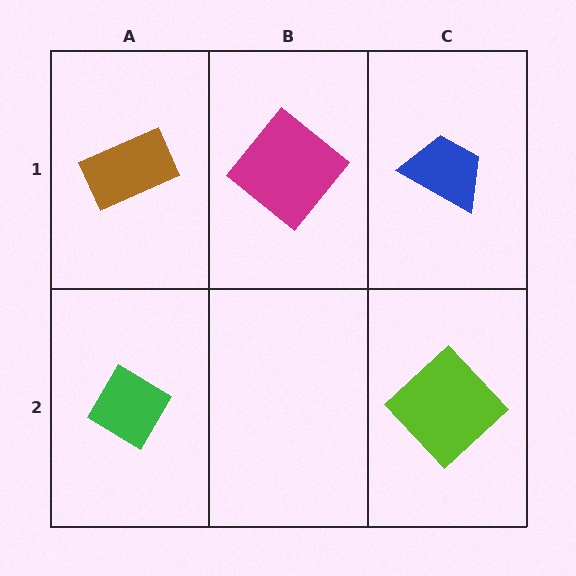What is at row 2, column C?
A lime diamond.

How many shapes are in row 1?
3 shapes.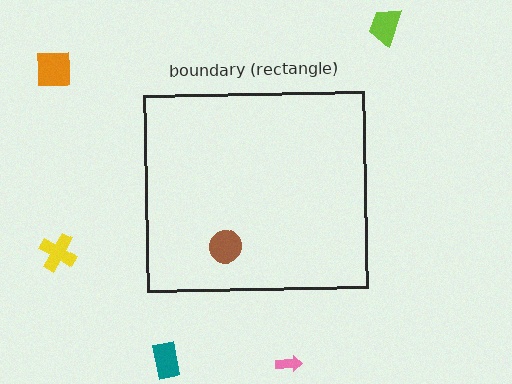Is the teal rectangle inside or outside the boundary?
Outside.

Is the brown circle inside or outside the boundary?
Inside.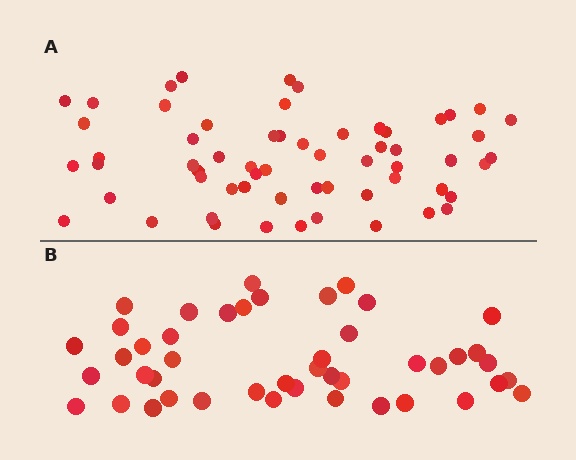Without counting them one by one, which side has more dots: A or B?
Region A (the top region) has more dots.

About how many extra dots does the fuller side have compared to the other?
Region A has approximately 15 more dots than region B.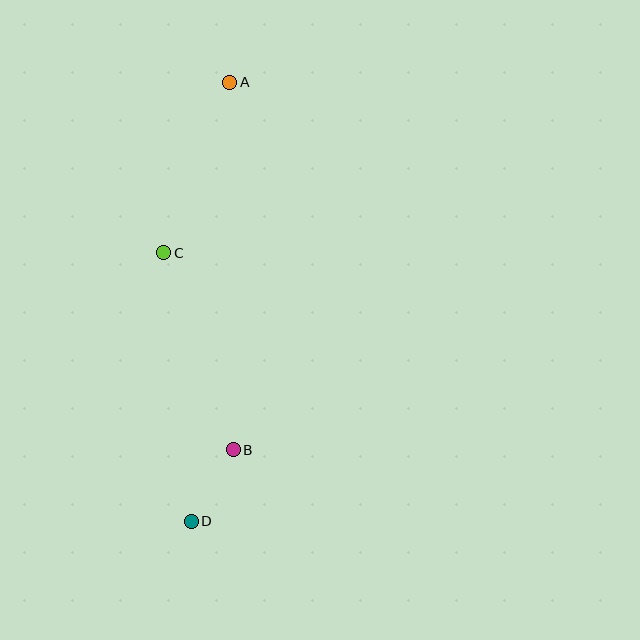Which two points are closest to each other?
Points B and D are closest to each other.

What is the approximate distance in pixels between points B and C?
The distance between B and C is approximately 209 pixels.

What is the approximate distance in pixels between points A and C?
The distance between A and C is approximately 182 pixels.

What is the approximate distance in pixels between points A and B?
The distance between A and B is approximately 367 pixels.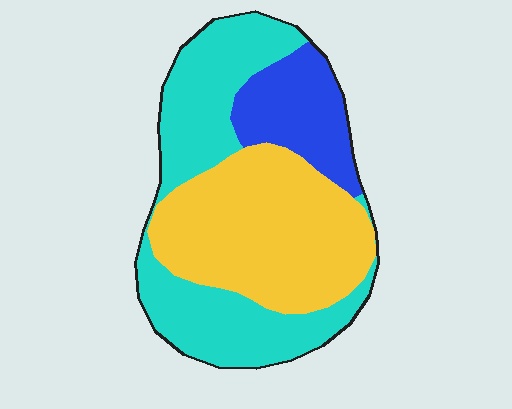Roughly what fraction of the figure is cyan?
Cyan covers roughly 40% of the figure.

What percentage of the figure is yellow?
Yellow takes up about two fifths (2/5) of the figure.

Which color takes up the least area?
Blue, at roughly 15%.